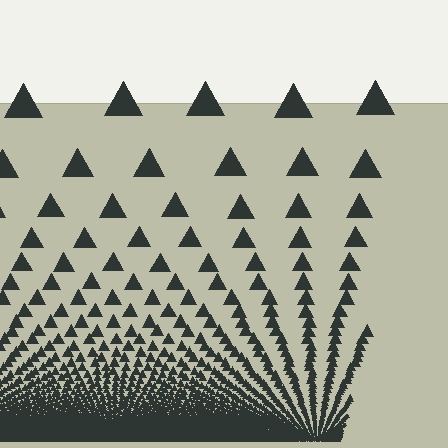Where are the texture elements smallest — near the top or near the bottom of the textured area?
Near the bottom.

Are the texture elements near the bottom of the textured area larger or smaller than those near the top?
Smaller. The gradient is inverted — elements near the bottom are smaller and denser.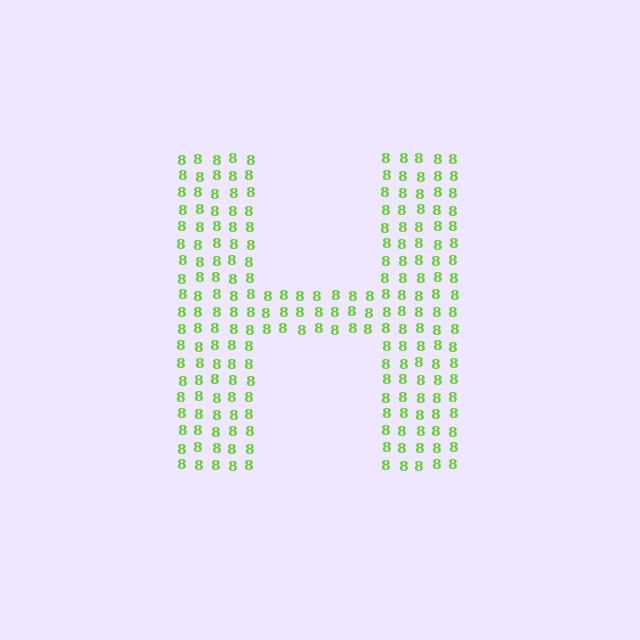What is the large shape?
The large shape is the letter H.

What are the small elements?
The small elements are digit 8's.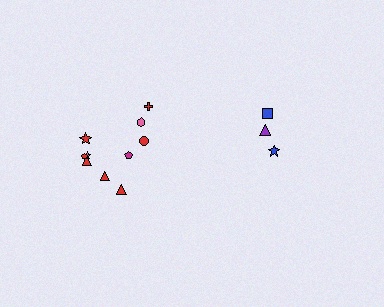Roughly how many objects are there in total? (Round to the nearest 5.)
Roughly 15 objects in total.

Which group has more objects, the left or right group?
The left group.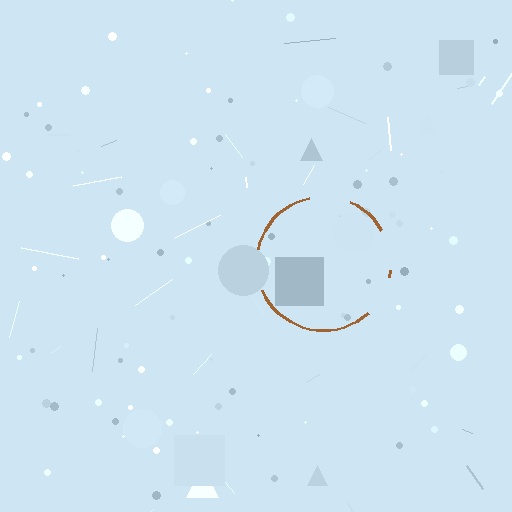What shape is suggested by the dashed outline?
The dashed outline suggests a circle.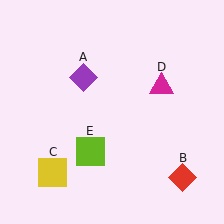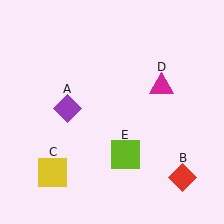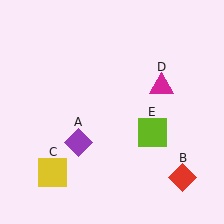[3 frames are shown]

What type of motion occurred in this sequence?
The purple diamond (object A), lime square (object E) rotated counterclockwise around the center of the scene.